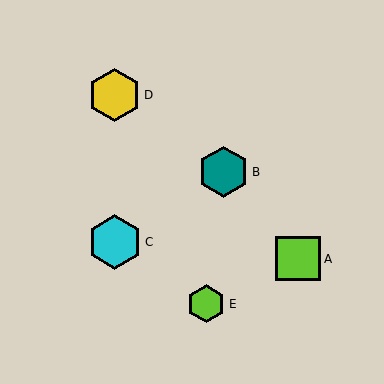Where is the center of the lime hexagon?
The center of the lime hexagon is at (206, 304).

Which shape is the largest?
The cyan hexagon (labeled C) is the largest.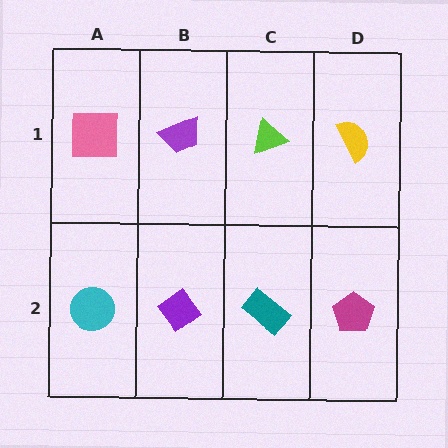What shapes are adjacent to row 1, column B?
A purple diamond (row 2, column B), a pink square (row 1, column A), a lime triangle (row 1, column C).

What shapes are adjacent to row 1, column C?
A teal rectangle (row 2, column C), a purple trapezoid (row 1, column B), a yellow semicircle (row 1, column D).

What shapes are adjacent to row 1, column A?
A cyan circle (row 2, column A), a purple trapezoid (row 1, column B).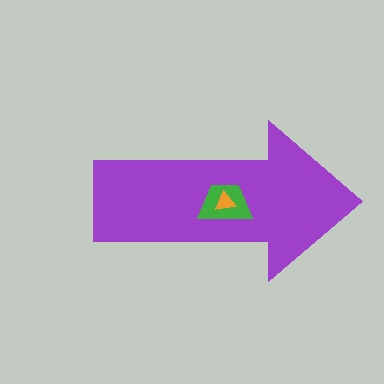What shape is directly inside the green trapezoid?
The orange triangle.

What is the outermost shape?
The purple arrow.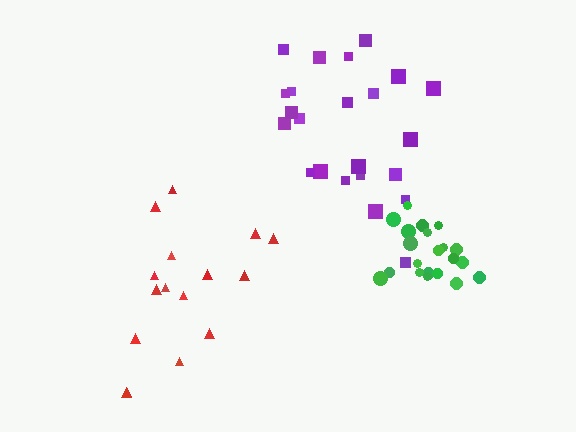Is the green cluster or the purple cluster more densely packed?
Green.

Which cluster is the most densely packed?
Green.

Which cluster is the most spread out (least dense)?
Red.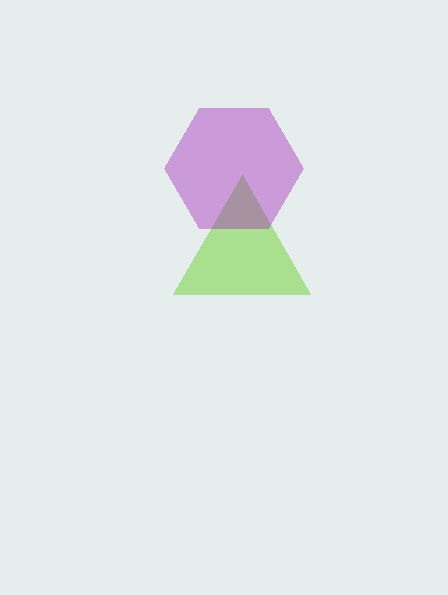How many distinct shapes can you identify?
There are 2 distinct shapes: a lime triangle, a purple hexagon.